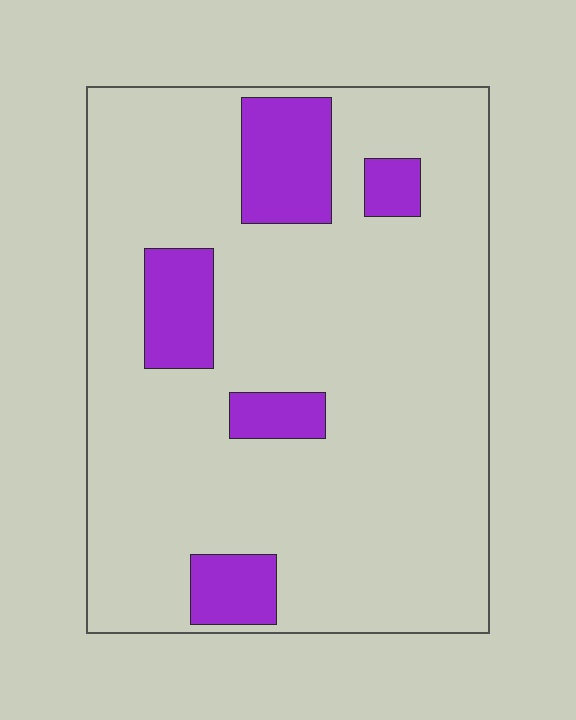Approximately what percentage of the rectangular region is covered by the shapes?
Approximately 15%.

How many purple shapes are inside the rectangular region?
5.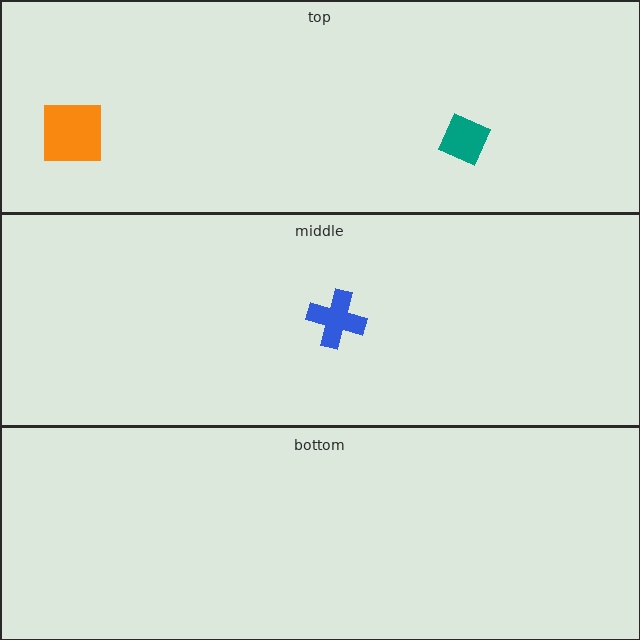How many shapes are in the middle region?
1.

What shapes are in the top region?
The teal diamond, the orange square.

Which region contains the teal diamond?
The top region.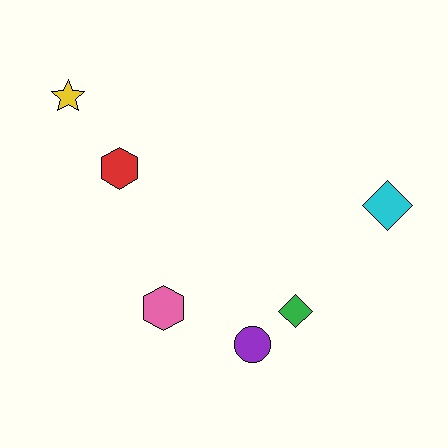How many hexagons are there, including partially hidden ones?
There are 2 hexagons.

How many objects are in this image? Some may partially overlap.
There are 6 objects.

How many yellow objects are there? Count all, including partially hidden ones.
There is 1 yellow object.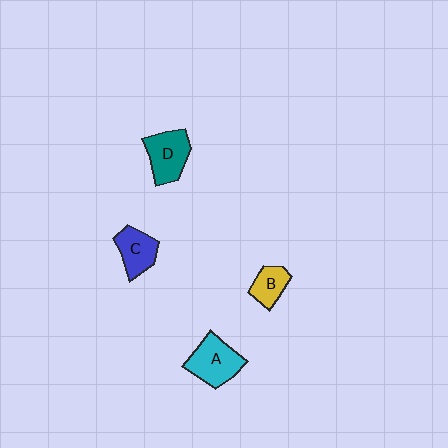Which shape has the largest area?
Shape A (cyan).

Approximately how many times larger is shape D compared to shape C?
Approximately 1.2 times.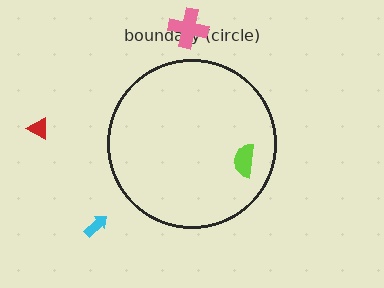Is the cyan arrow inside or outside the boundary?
Outside.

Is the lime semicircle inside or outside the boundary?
Inside.